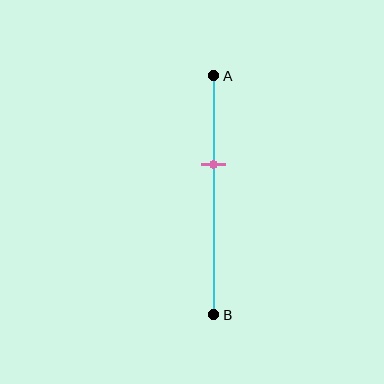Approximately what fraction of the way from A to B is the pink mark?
The pink mark is approximately 35% of the way from A to B.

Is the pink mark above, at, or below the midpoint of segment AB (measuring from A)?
The pink mark is above the midpoint of segment AB.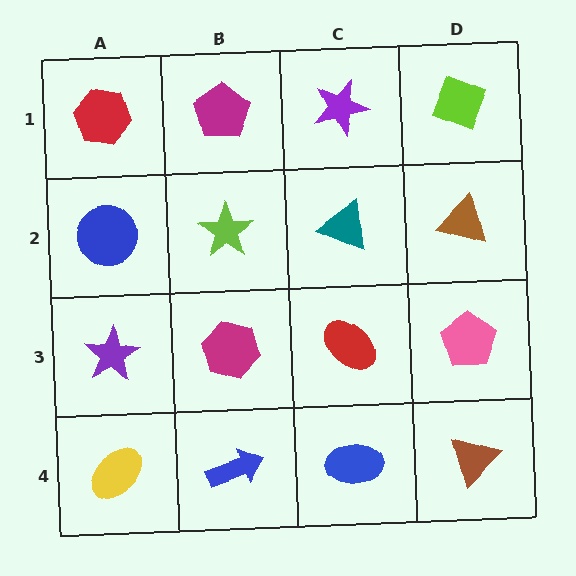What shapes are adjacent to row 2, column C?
A purple star (row 1, column C), a red ellipse (row 3, column C), a lime star (row 2, column B), a brown triangle (row 2, column D).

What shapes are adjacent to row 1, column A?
A blue circle (row 2, column A), a magenta pentagon (row 1, column B).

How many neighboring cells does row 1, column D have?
2.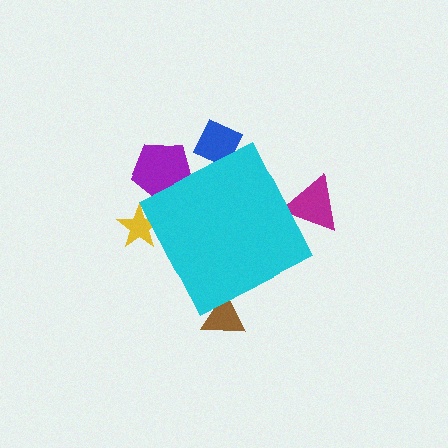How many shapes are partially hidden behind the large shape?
5 shapes are partially hidden.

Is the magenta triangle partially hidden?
Yes, the magenta triangle is partially hidden behind the cyan diamond.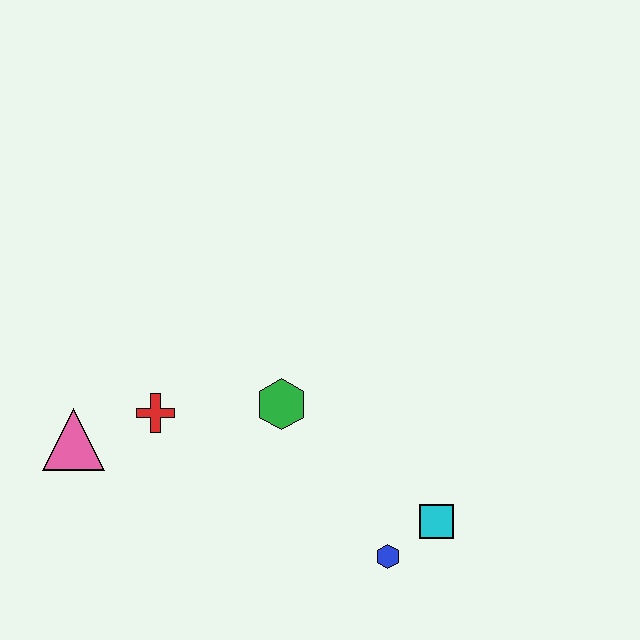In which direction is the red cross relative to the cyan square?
The red cross is to the left of the cyan square.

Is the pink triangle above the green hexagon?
No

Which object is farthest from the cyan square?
The pink triangle is farthest from the cyan square.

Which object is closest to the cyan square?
The blue hexagon is closest to the cyan square.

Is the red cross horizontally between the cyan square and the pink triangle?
Yes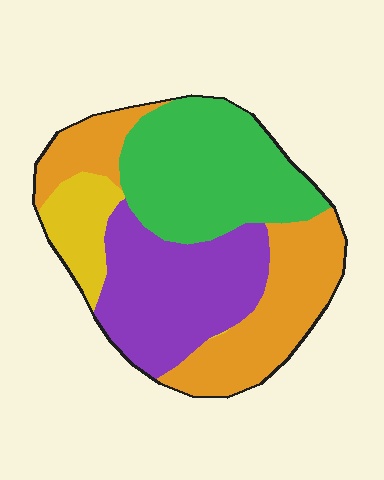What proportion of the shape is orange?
Orange covers about 30% of the shape.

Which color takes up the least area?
Yellow, at roughly 10%.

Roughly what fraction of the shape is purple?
Purple covers 29% of the shape.